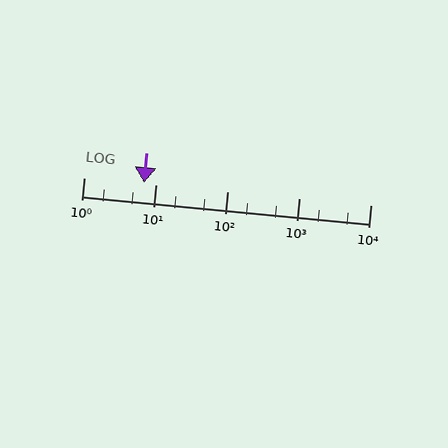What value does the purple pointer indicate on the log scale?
The pointer indicates approximately 6.9.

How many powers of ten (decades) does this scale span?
The scale spans 4 decades, from 1 to 10000.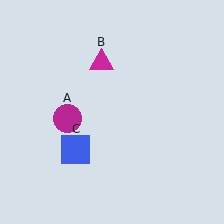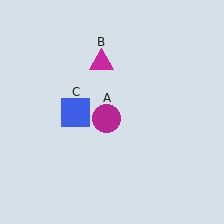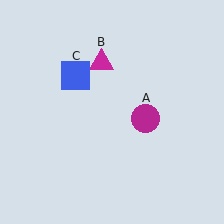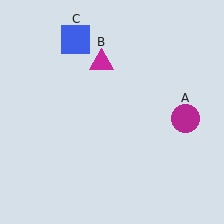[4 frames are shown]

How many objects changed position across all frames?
2 objects changed position: magenta circle (object A), blue square (object C).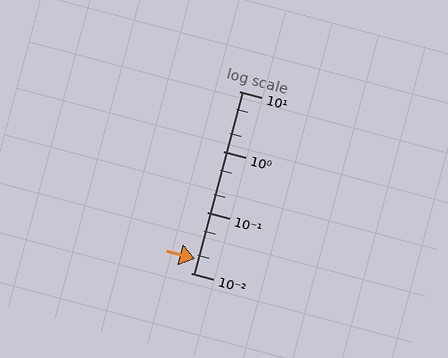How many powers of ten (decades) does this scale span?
The scale spans 3 decades, from 0.01 to 10.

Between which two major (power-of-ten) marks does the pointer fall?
The pointer is between 0.01 and 0.1.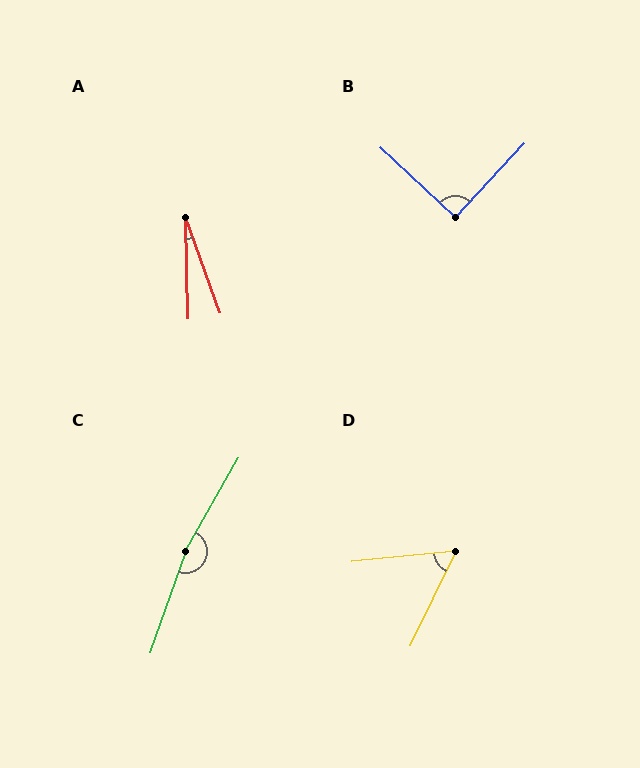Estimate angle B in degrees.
Approximately 90 degrees.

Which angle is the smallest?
A, at approximately 19 degrees.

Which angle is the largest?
C, at approximately 170 degrees.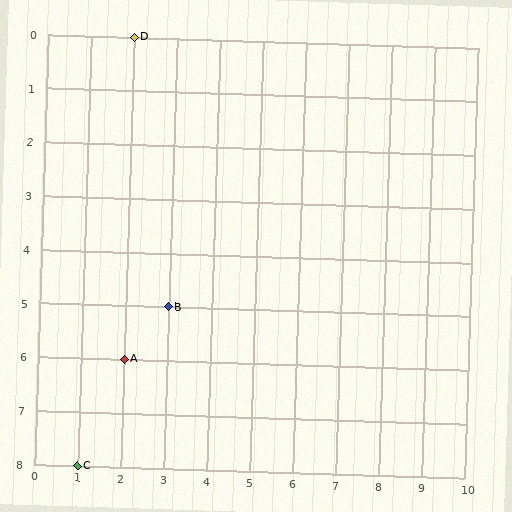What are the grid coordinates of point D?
Point D is at grid coordinates (2, 0).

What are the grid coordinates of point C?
Point C is at grid coordinates (1, 8).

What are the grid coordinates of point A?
Point A is at grid coordinates (2, 6).